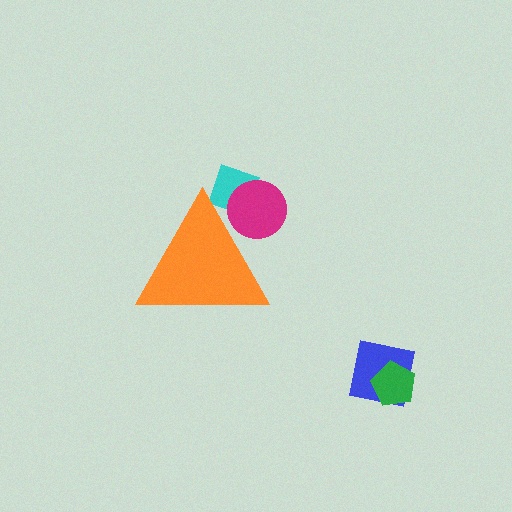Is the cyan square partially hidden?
Yes, the cyan square is partially hidden behind the orange triangle.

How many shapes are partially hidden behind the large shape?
2 shapes are partially hidden.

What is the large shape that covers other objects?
An orange triangle.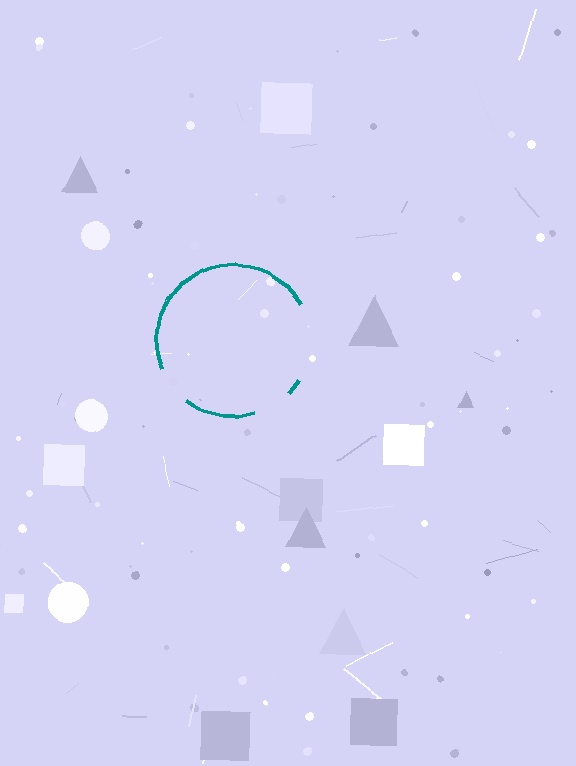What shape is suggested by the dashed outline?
The dashed outline suggests a circle.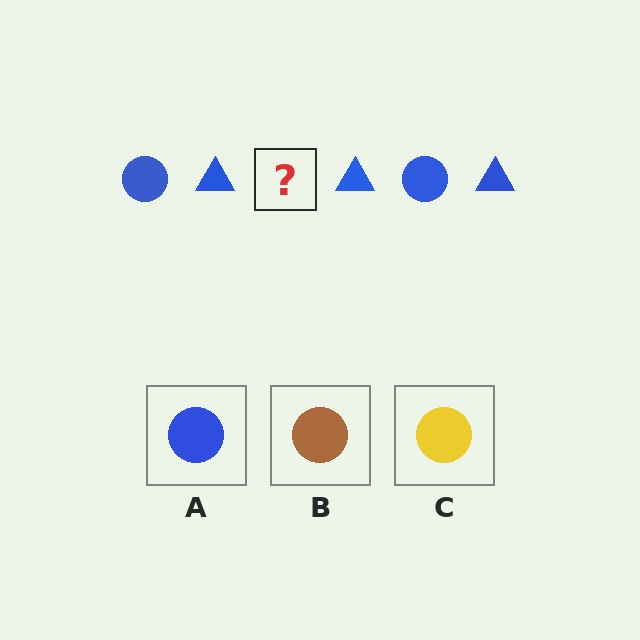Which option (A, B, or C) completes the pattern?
A.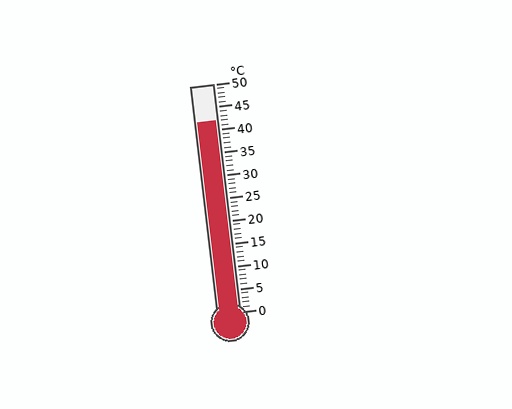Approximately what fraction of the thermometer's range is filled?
The thermometer is filled to approximately 85% of its range.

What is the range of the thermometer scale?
The thermometer scale ranges from 0°C to 50°C.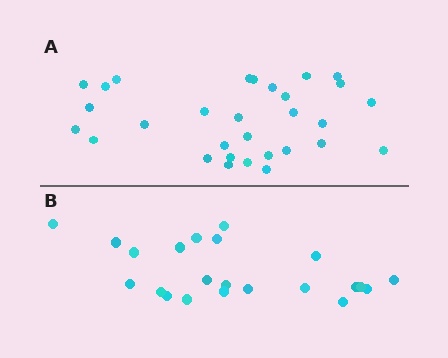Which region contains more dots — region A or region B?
Region A (the top region) has more dots.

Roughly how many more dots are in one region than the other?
Region A has roughly 8 or so more dots than region B.